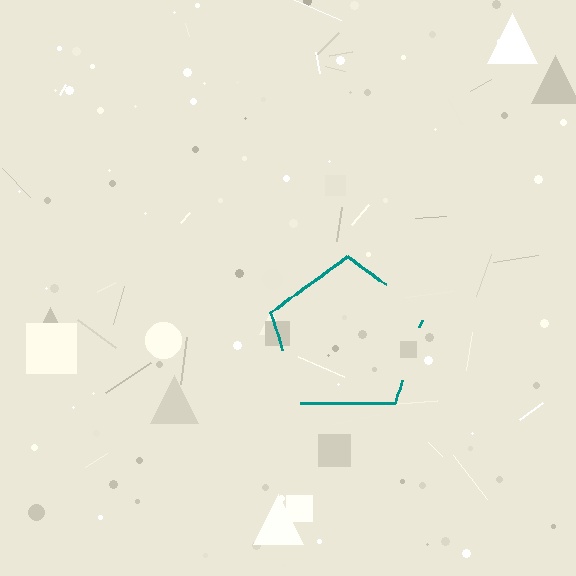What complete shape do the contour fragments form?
The contour fragments form a pentagon.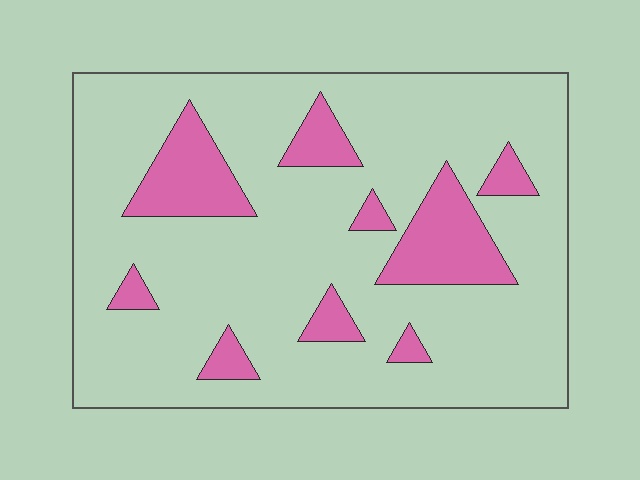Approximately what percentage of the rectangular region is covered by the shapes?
Approximately 20%.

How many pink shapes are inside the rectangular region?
9.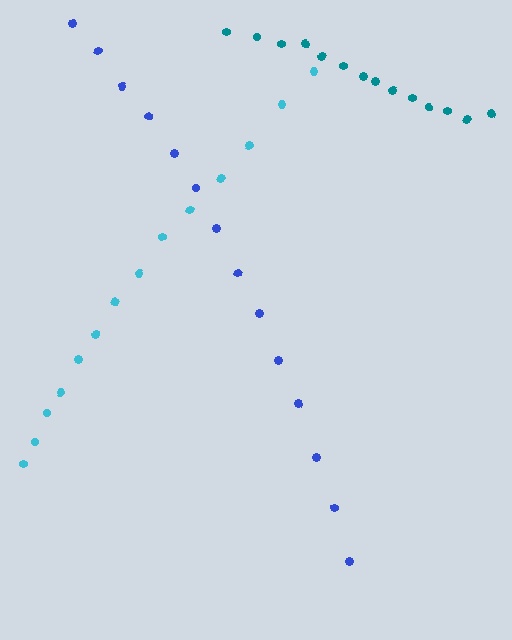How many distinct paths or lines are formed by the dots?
There are 3 distinct paths.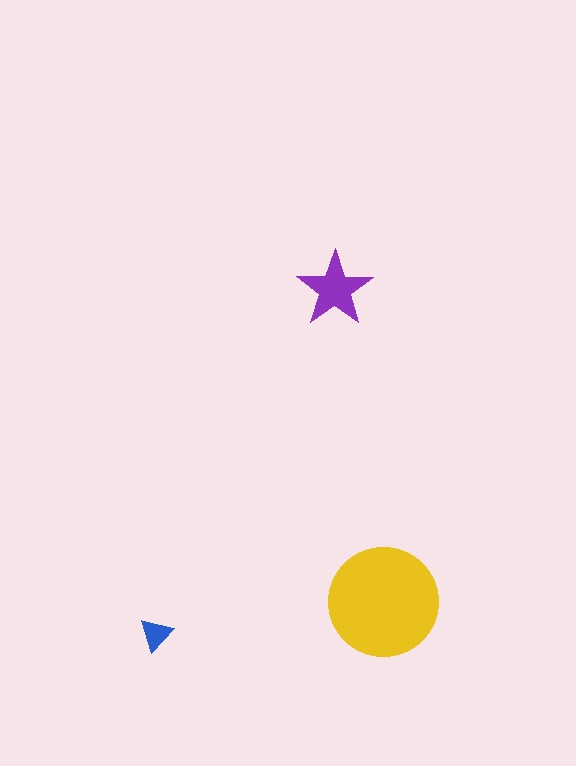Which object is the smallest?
The blue triangle.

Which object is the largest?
The yellow circle.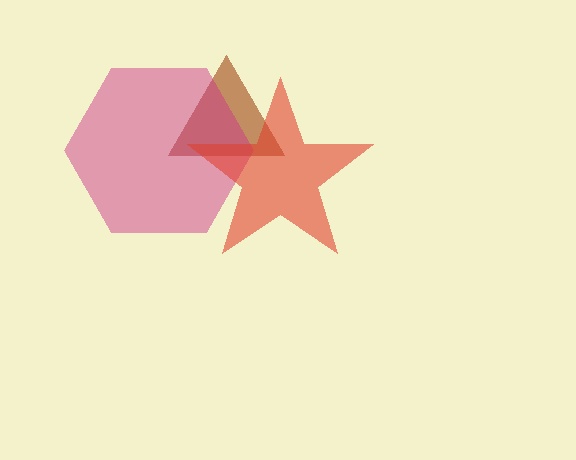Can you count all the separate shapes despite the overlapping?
Yes, there are 3 separate shapes.